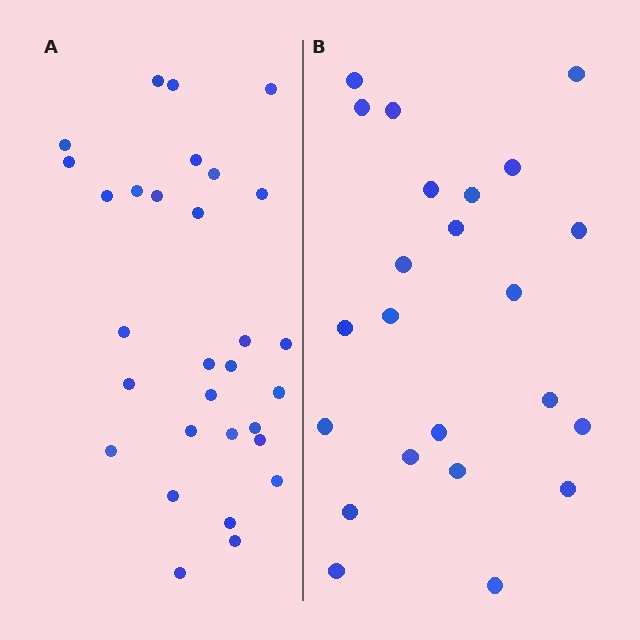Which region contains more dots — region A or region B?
Region A (the left region) has more dots.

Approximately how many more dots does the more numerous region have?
Region A has roughly 8 or so more dots than region B.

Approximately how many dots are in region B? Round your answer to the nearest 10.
About 20 dots. (The exact count is 23, which rounds to 20.)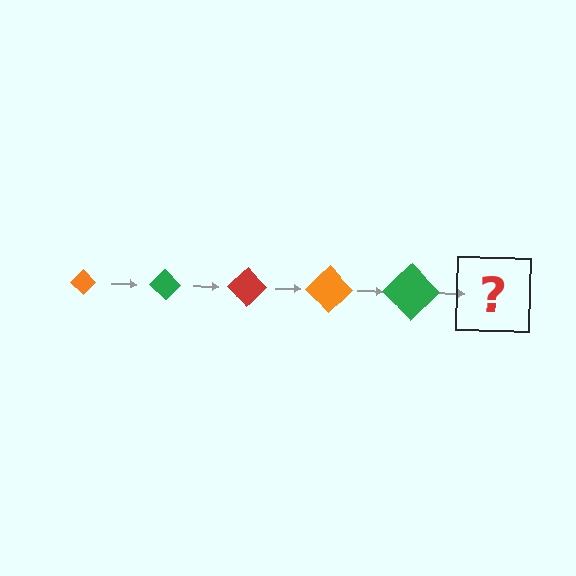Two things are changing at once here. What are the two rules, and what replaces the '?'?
The two rules are that the diamond grows larger each step and the color cycles through orange, green, and red. The '?' should be a red diamond, larger than the previous one.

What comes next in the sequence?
The next element should be a red diamond, larger than the previous one.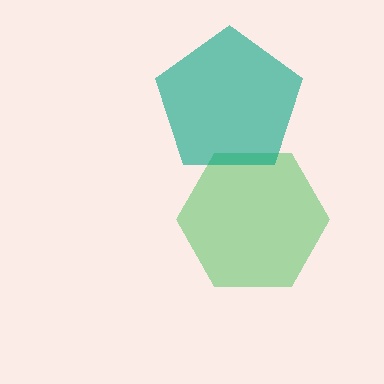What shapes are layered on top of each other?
The layered shapes are: a green hexagon, a teal pentagon.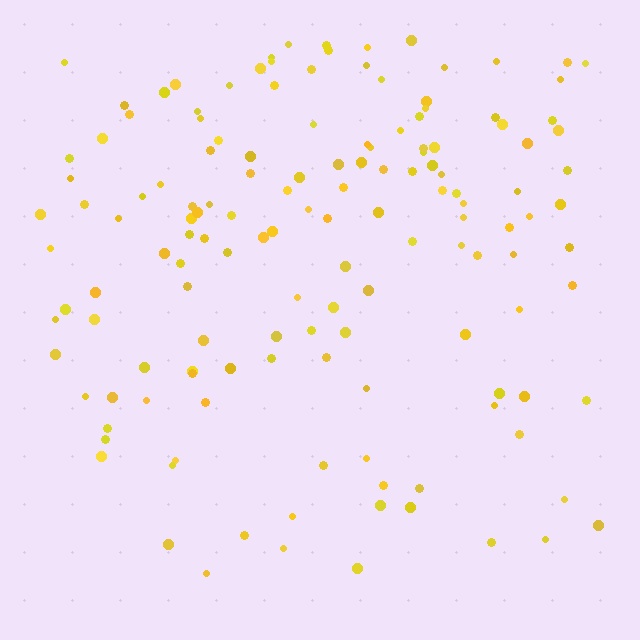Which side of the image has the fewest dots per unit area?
The bottom.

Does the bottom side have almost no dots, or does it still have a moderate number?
Still a moderate number, just noticeably fewer than the top.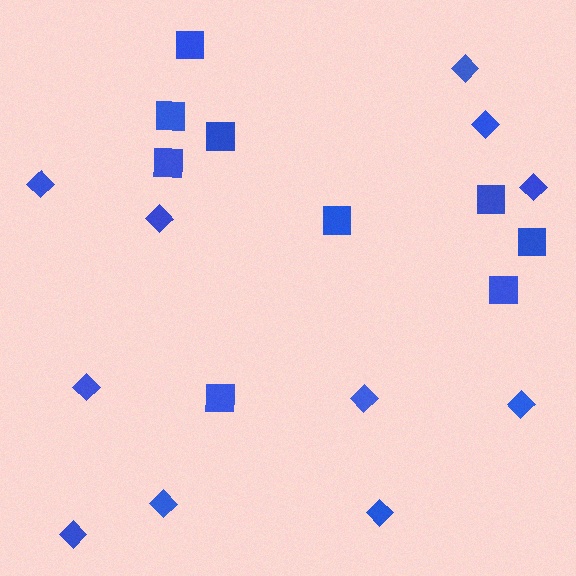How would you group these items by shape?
There are 2 groups: one group of squares (9) and one group of diamonds (11).